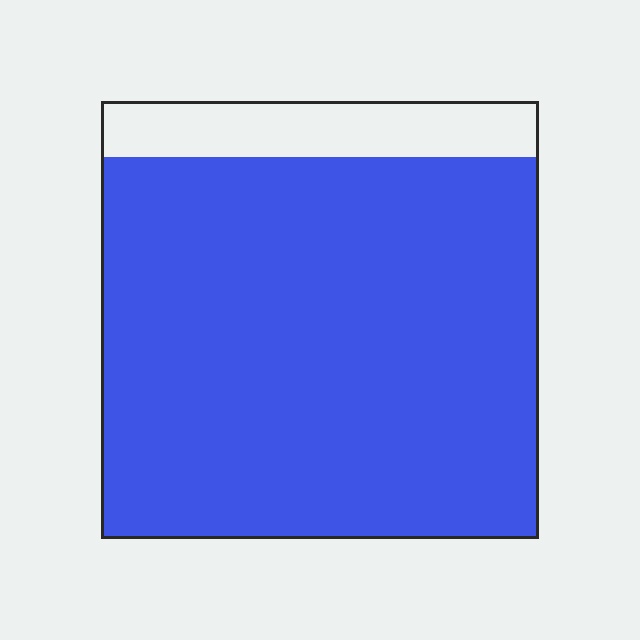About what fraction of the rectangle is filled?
About seven eighths (7/8).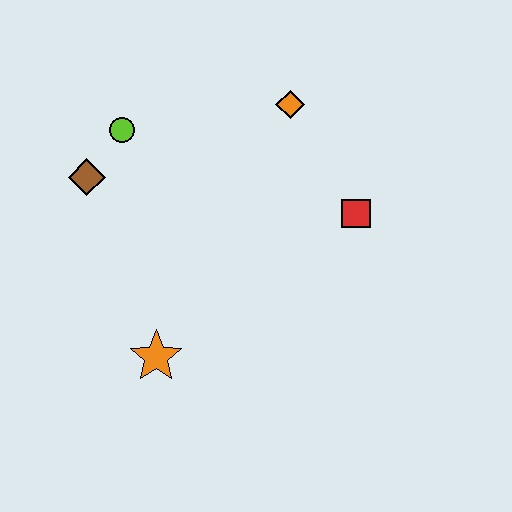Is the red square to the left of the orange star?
No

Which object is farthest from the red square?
The brown diamond is farthest from the red square.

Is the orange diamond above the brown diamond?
Yes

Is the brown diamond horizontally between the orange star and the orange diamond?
No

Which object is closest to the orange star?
The brown diamond is closest to the orange star.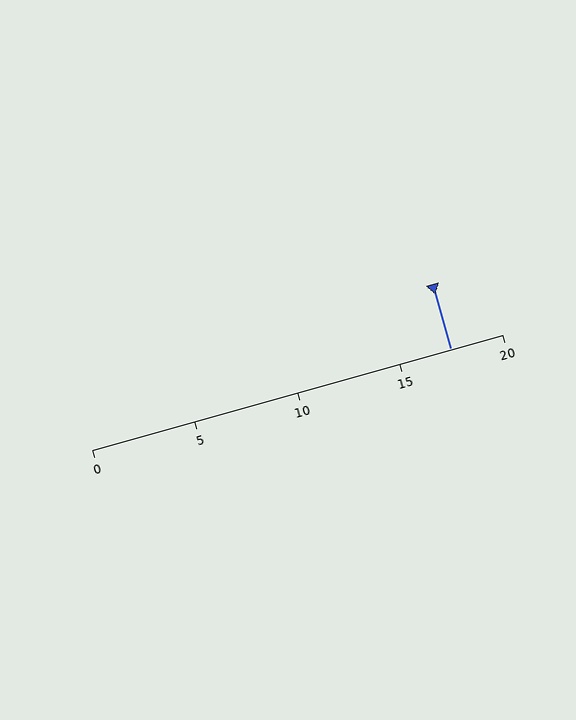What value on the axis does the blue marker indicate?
The marker indicates approximately 17.5.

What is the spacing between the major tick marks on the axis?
The major ticks are spaced 5 apart.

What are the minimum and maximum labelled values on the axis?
The axis runs from 0 to 20.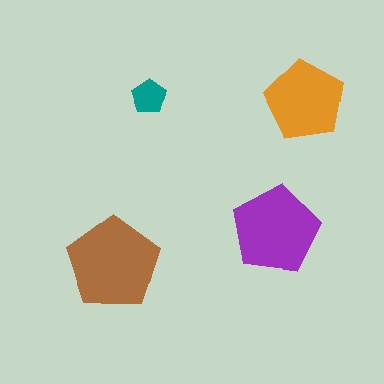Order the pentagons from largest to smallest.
the brown one, the purple one, the orange one, the teal one.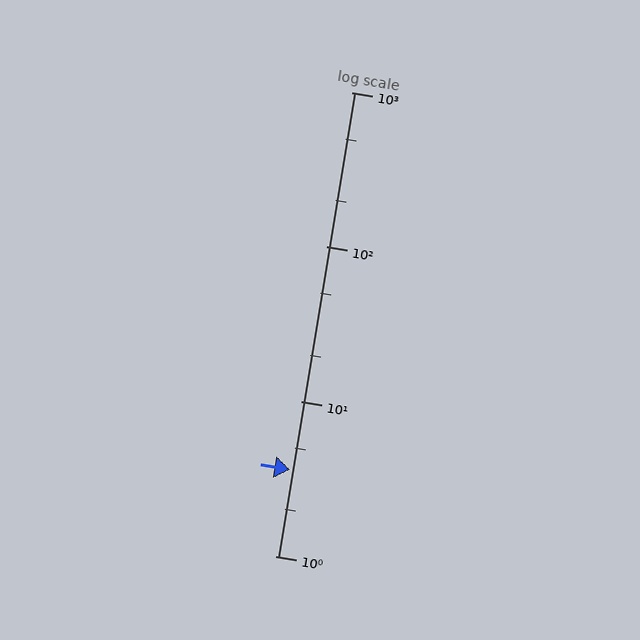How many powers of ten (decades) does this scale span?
The scale spans 3 decades, from 1 to 1000.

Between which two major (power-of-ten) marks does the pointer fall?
The pointer is between 1 and 10.